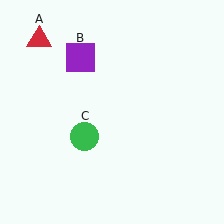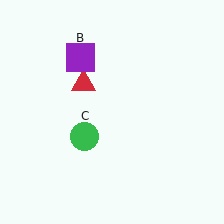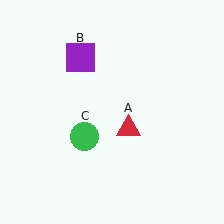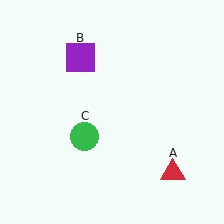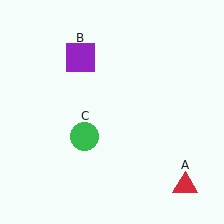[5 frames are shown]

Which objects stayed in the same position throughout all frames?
Purple square (object B) and green circle (object C) remained stationary.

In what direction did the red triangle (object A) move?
The red triangle (object A) moved down and to the right.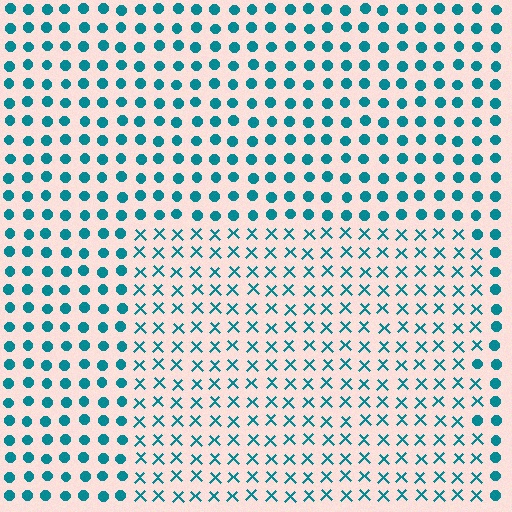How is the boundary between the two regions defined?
The boundary is defined by a change in element shape: X marks inside vs. circles outside. All elements share the same color and spacing.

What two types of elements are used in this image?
The image uses X marks inside the rectangle region and circles outside it.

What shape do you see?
I see a rectangle.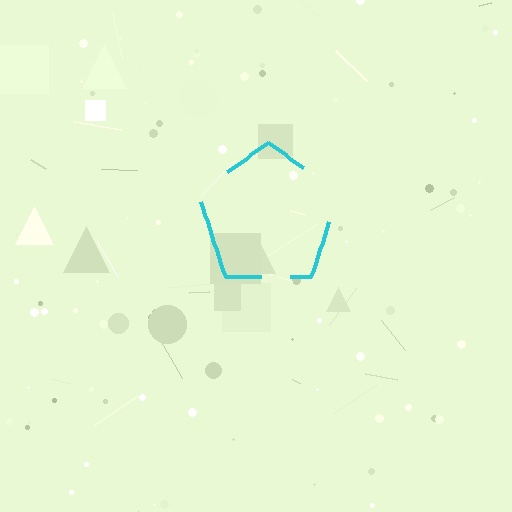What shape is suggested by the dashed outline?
The dashed outline suggests a pentagon.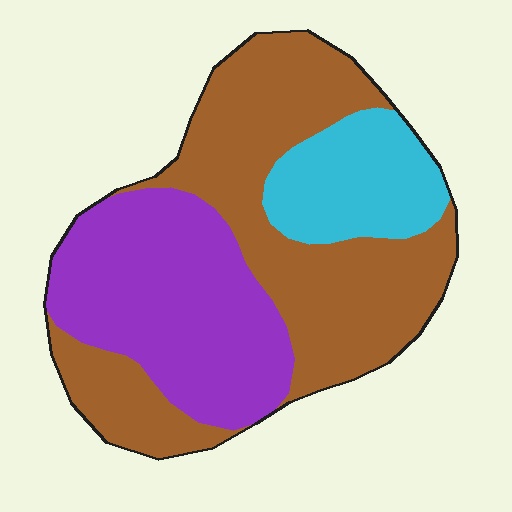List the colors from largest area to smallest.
From largest to smallest: brown, purple, cyan.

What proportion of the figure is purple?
Purple covers 34% of the figure.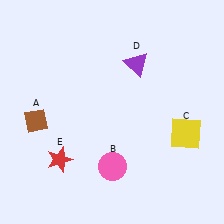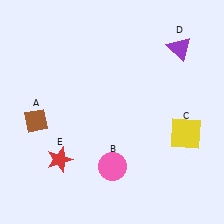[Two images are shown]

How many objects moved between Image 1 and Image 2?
1 object moved between the two images.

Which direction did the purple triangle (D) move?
The purple triangle (D) moved right.